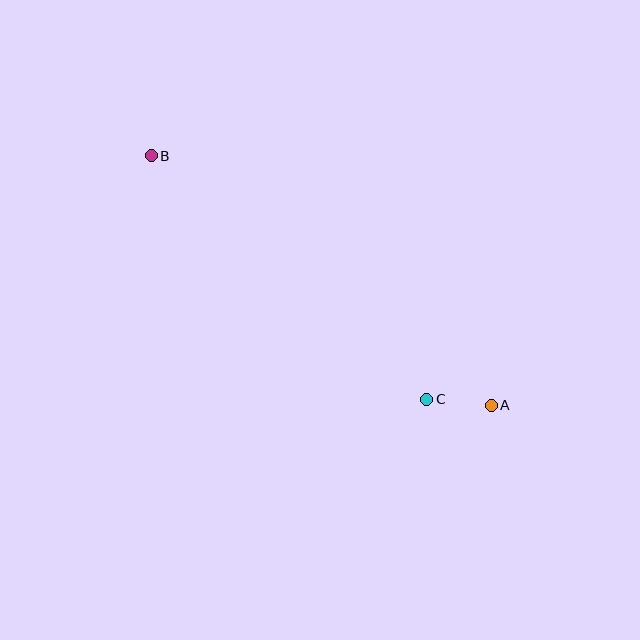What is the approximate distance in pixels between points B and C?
The distance between B and C is approximately 367 pixels.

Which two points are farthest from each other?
Points A and B are farthest from each other.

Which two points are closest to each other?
Points A and C are closest to each other.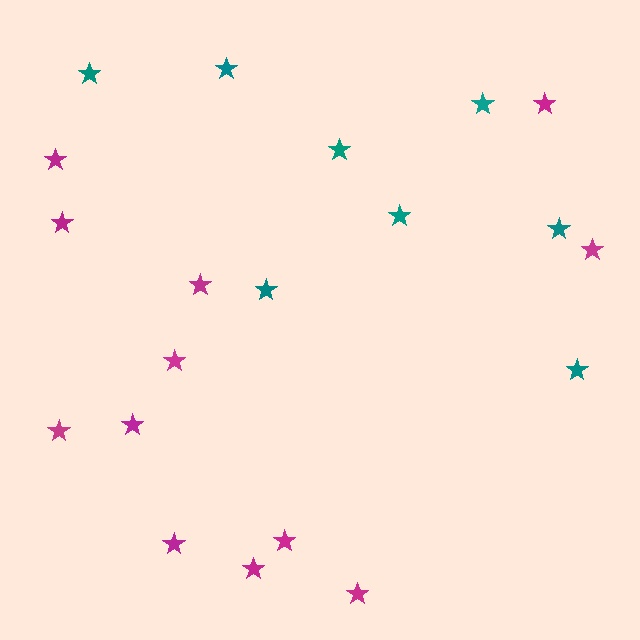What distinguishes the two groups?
There are 2 groups: one group of magenta stars (12) and one group of teal stars (8).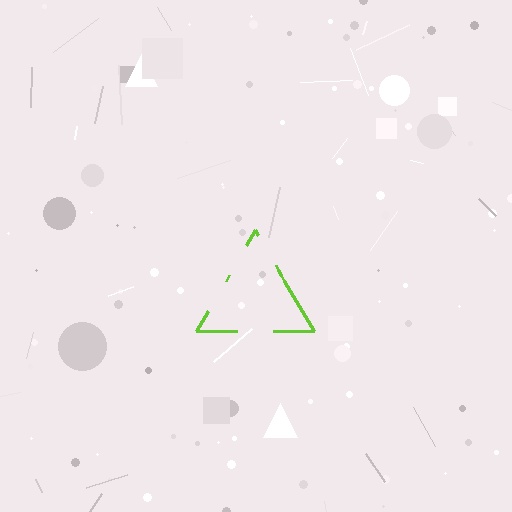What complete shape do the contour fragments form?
The contour fragments form a triangle.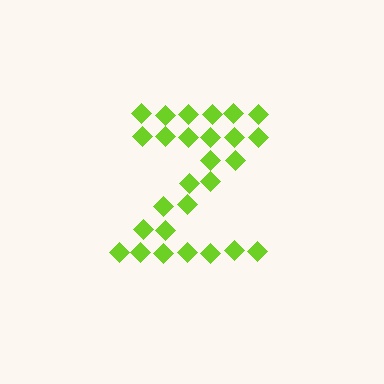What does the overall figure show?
The overall figure shows the letter Z.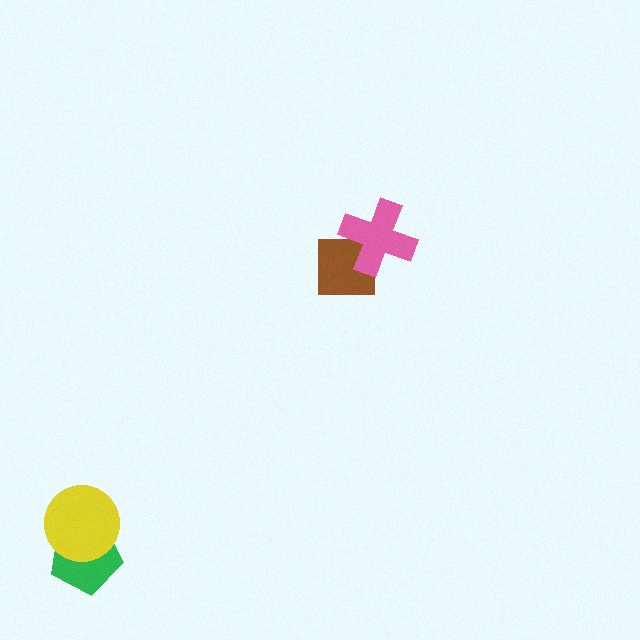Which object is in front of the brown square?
The pink cross is in front of the brown square.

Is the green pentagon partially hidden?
Yes, it is partially covered by another shape.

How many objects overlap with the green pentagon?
1 object overlaps with the green pentagon.